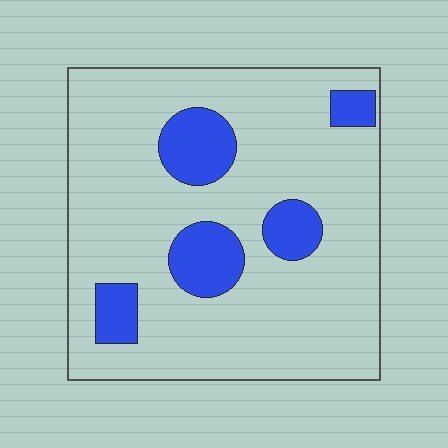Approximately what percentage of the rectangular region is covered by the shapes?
Approximately 15%.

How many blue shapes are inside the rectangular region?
5.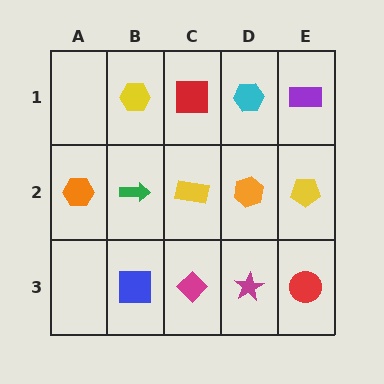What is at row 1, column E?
A purple rectangle.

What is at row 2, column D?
An orange hexagon.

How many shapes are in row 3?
4 shapes.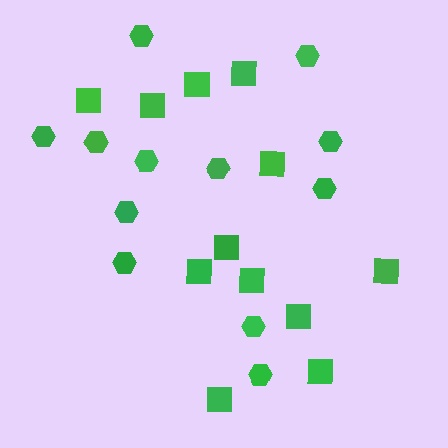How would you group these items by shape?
There are 2 groups: one group of hexagons (12) and one group of squares (12).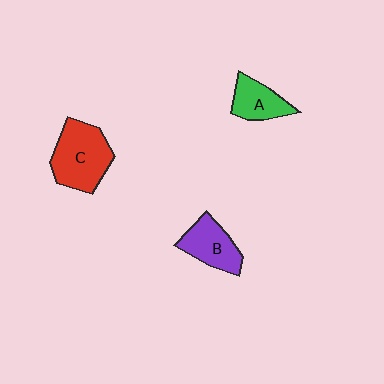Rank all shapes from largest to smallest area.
From largest to smallest: C (red), B (purple), A (green).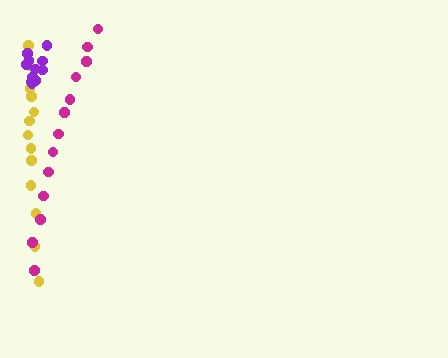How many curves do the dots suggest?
There are 3 distinct paths.